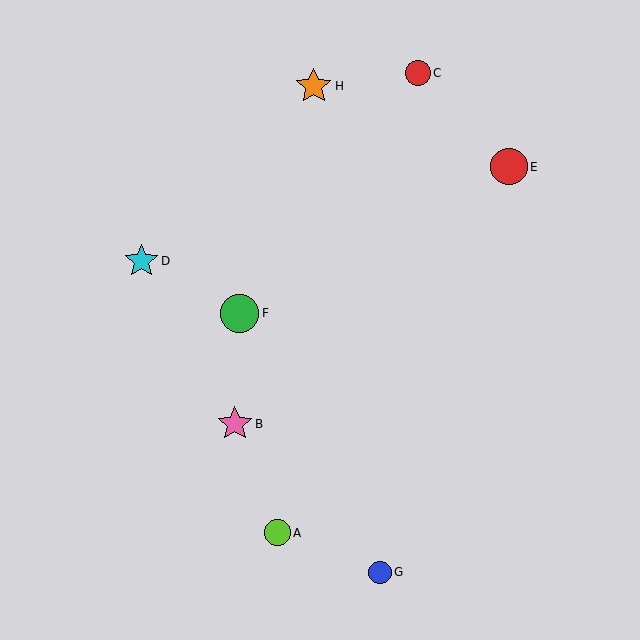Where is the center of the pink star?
The center of the pink star is at (235, 424).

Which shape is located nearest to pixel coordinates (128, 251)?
The cyan star (labeled D) at (142, 261) is nearest to that location.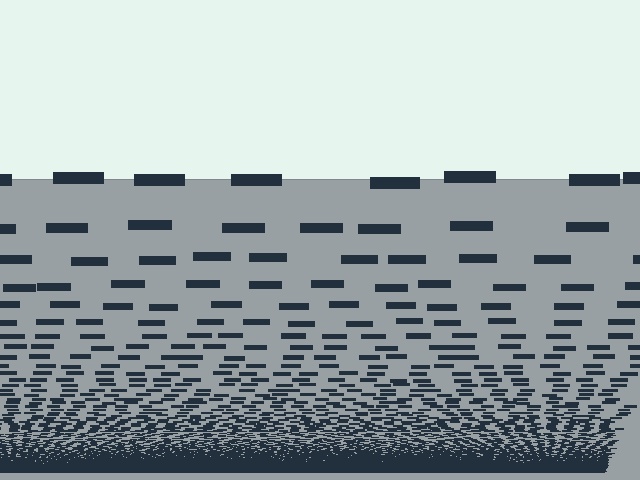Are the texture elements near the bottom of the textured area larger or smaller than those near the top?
Smaller. The gradient is inverted — elements near the bottom are smaller and denser.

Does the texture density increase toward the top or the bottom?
Density increases toward the bottom.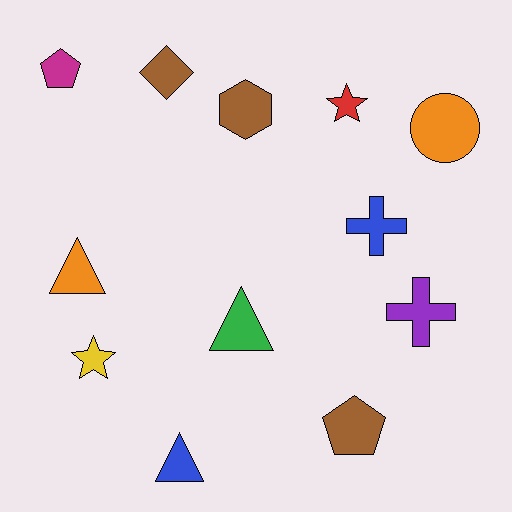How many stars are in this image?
There are 2 stars.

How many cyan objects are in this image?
There are no cyan objects.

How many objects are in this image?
There are 12 objects.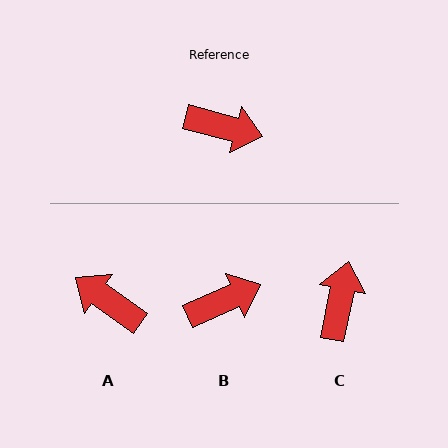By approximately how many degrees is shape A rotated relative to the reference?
Approximately 159 degrees counter-clockwise.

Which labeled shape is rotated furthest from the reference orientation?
A, about 159 degrees away.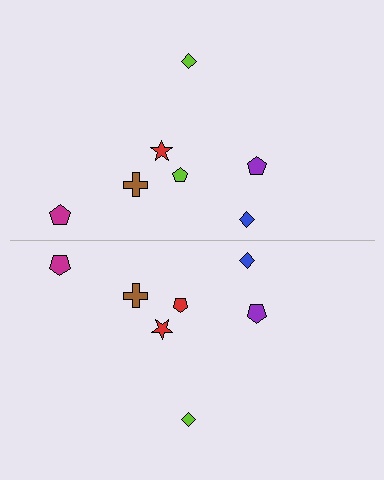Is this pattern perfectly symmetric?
No, the pattern is not perfectly symmetric. The red pentagon on the bottom side breaks the symmetry — its mirror counterpart is lime.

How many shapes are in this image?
There are 14 shapes in this image.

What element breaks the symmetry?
The red pentagon on the bottom side breaks the symmetry — its mirror counterpart is lime.